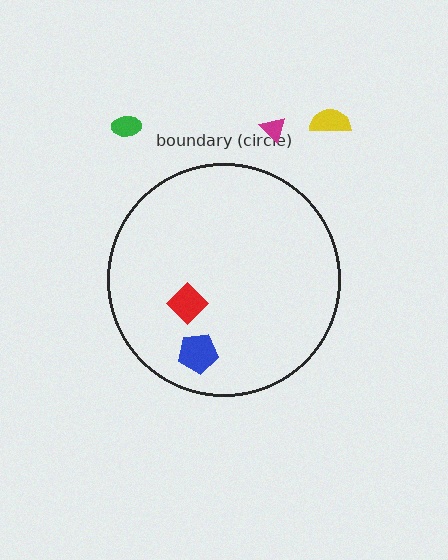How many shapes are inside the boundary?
2 inside, 3 outside.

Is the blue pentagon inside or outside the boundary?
Inside.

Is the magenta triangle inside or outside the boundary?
Outside.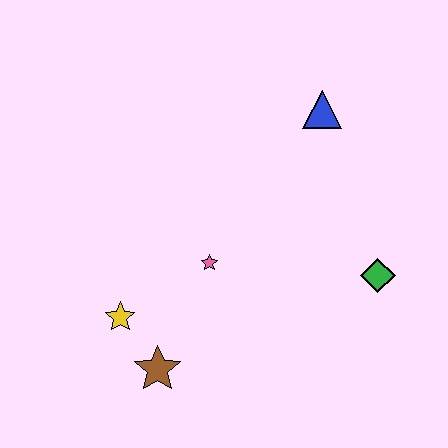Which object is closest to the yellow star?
The brown star is closest to the yellow star.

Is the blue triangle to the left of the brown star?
No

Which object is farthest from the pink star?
The blue triangle is farthest from the pink star.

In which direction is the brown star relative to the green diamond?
The brown star is to the left of the green diamond.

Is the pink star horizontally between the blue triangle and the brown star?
Yes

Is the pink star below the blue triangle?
Yes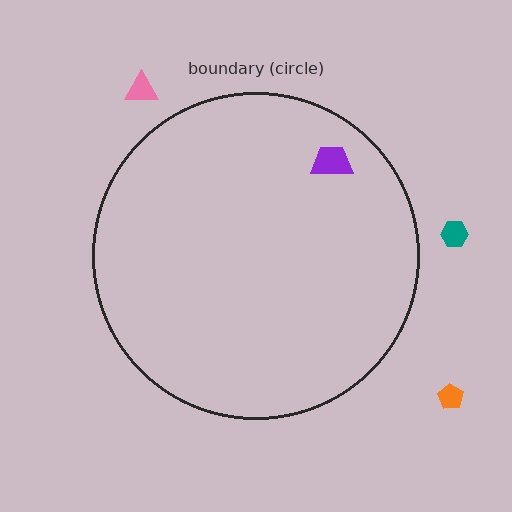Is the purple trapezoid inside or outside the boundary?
Inside.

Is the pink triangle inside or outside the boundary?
Outside.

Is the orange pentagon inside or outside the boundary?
Outside.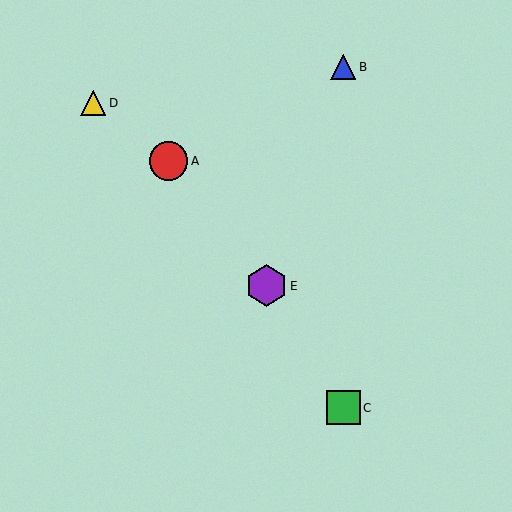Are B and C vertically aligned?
Yes, both are at x≈343.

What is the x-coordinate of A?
Object A is at x≈169.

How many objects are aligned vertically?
2 objects (B, C) are aligned vertically.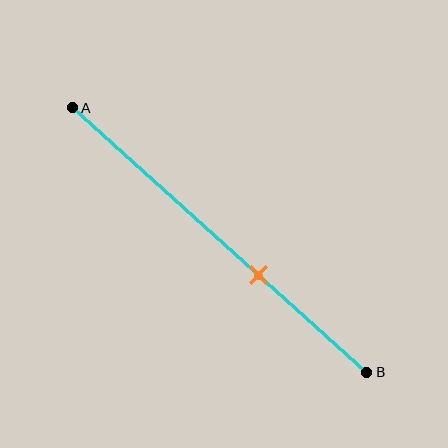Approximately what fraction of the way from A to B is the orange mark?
The orange mark is approximately 65% of the way from A to B.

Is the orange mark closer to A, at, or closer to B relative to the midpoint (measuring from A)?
The orange mark is closer to point B than the midpoint of segment AB.